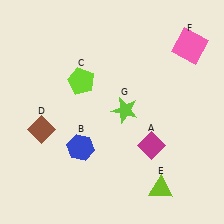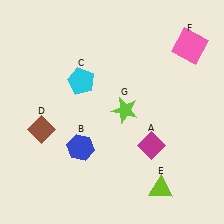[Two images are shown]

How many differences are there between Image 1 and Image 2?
There is 1 difference between the two images.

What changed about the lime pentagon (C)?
In Image 1, C is lime. In Image 2, it changed to cyan.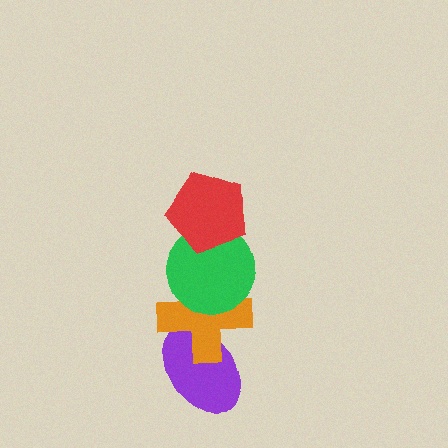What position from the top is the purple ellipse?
The purple ellipse is 4th from the top.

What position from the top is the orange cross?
The orange cross is 3rd from the top.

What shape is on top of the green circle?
The red pentagon is on top of the green circle.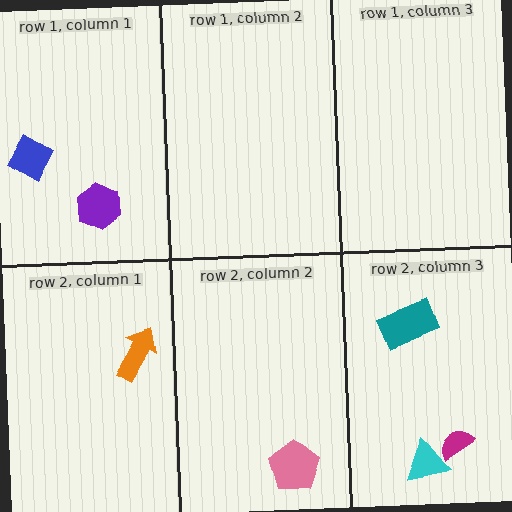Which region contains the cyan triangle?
The row 2, column 3 region.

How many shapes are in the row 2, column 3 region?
3.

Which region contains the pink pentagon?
The row 2, column 2 region.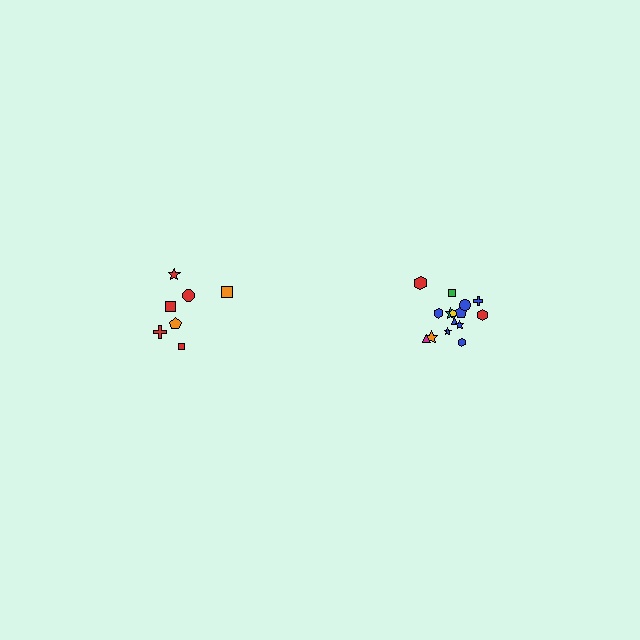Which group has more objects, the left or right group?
The right group.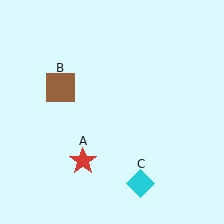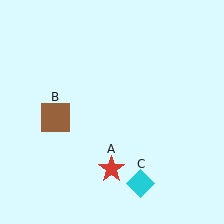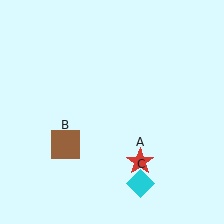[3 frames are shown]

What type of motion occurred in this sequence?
The red star (object A), brown square (object B) rotated counterclockwise around the center of the scene.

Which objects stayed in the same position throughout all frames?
Cyan diamond (object C) remained stationary.